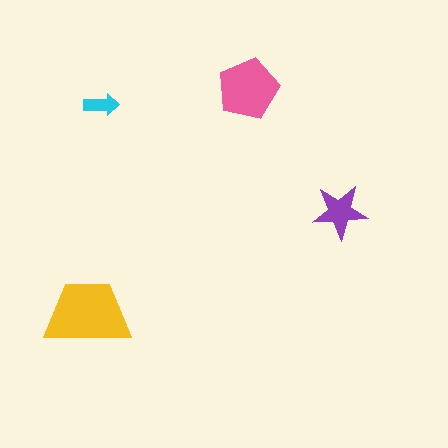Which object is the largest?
The yellow trapezoid.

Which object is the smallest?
The cyan arrow.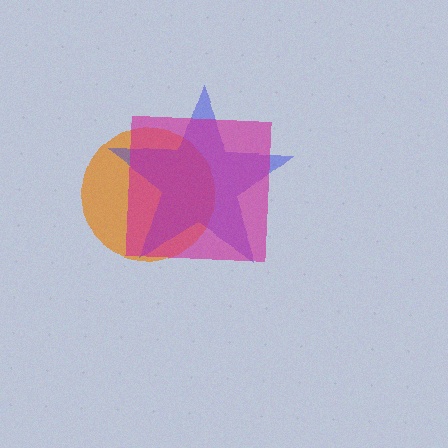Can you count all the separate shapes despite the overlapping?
Yes, there are 3 separate shapes.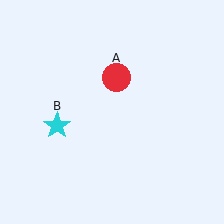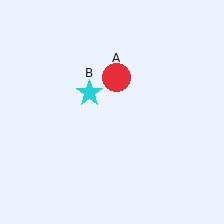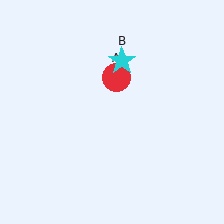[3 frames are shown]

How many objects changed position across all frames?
1 object changed position: cyan star (object B).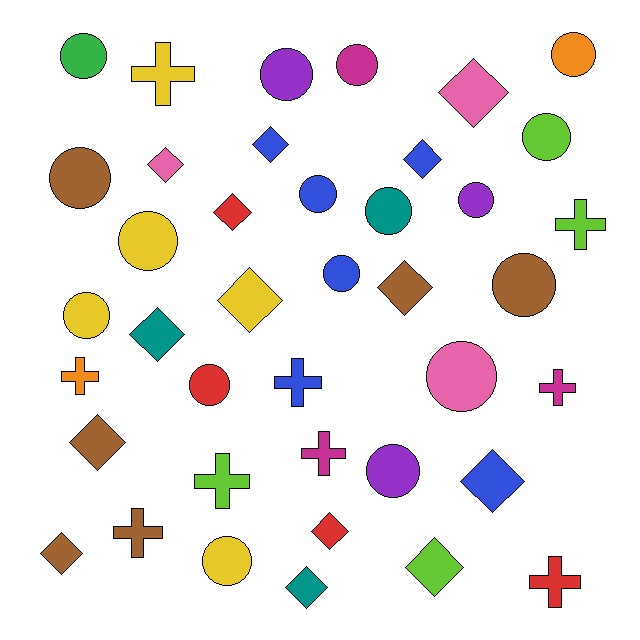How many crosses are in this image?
There are 9 crosses.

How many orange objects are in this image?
There are 2 orange objects.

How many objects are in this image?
There are 40 objects.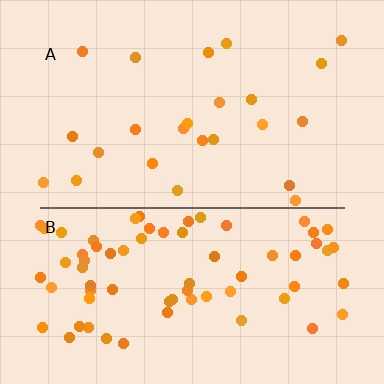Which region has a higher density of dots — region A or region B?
B (the bottom).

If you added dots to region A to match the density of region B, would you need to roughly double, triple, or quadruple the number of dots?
Approximately triple.